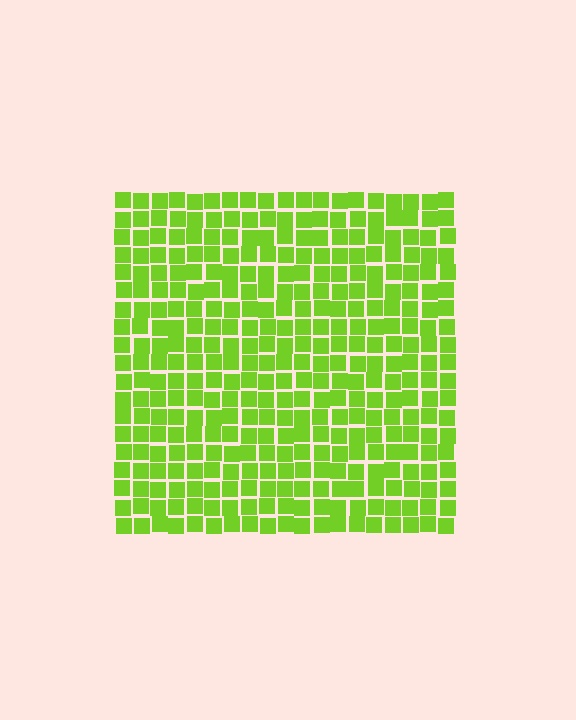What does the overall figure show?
The overall figure shows a square.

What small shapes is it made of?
It is made of small squares.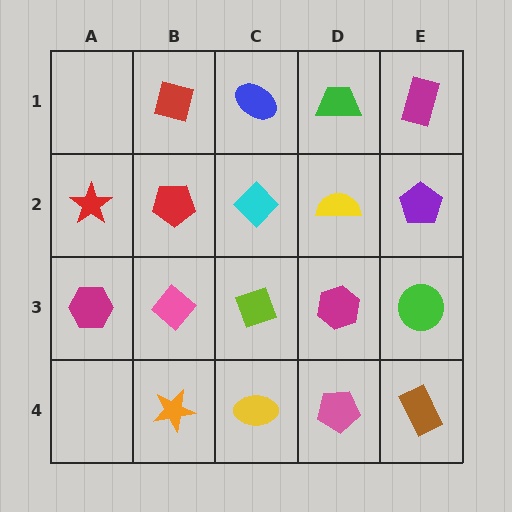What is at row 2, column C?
A cyan diamond.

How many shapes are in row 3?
5 shapes.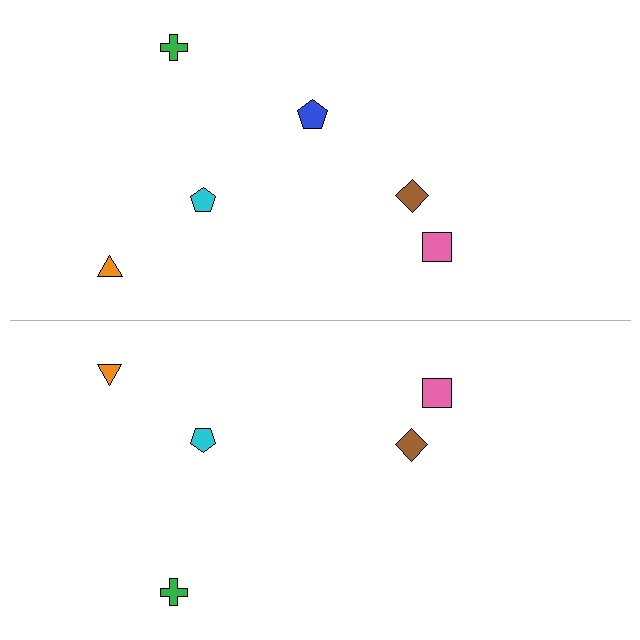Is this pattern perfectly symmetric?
No, the pattern is not perfectly symmetric. A blue pentagon is missing from the bottom side.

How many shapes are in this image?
There are 11 shapes in this image.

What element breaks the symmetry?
A blue pentagon is missing from the bottom side.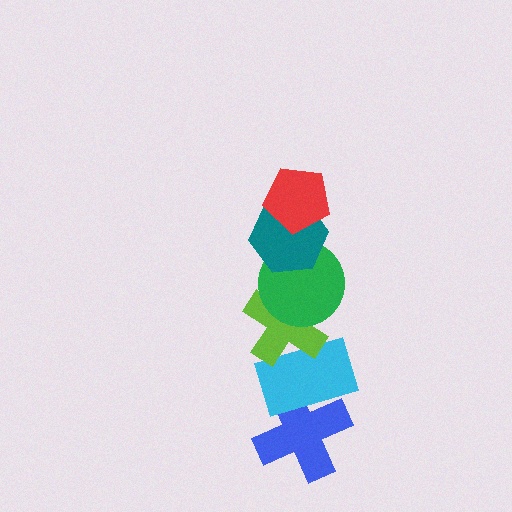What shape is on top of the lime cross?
The green circle is on top of the lime cross.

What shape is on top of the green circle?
The teal hexagon is on top of the green circle.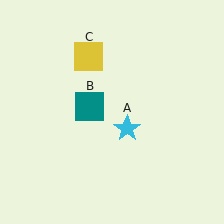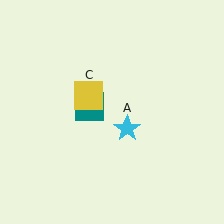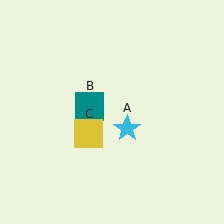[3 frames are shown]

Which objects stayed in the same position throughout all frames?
Cyan star (object A) and teal square (object B) remained stationary.